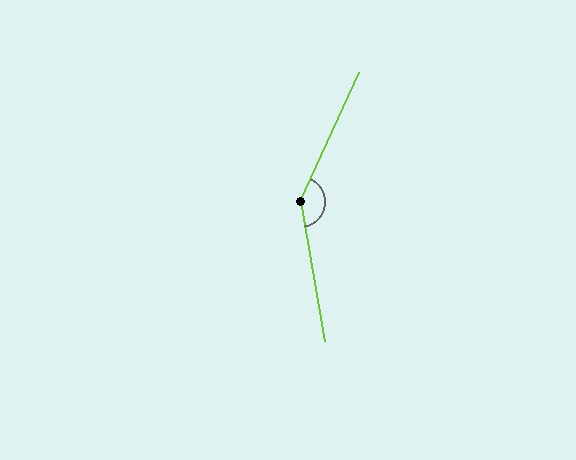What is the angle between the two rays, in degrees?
Approximately 146 degrees.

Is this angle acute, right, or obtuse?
It is obtuse.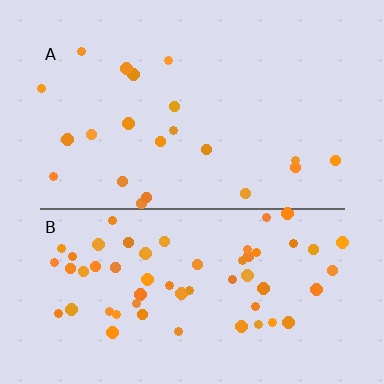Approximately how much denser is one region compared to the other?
Approximately 2.8× — region B over region A.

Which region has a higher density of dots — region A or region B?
B (the bottom).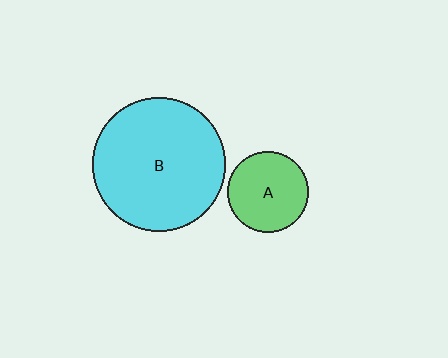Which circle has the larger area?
Circle B (cyan).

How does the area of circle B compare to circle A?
Approximately 2.7 times.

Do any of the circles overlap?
No, none of the circles overlap.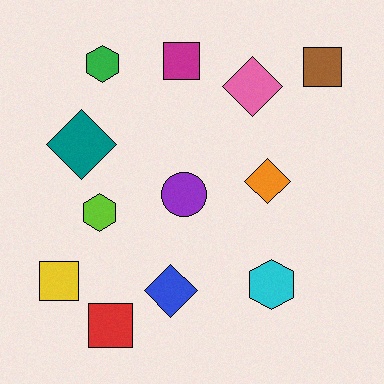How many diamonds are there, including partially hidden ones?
There are 4 diamonds.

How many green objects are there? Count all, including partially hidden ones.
There is 1 green object.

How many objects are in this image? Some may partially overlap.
There are 12 objects.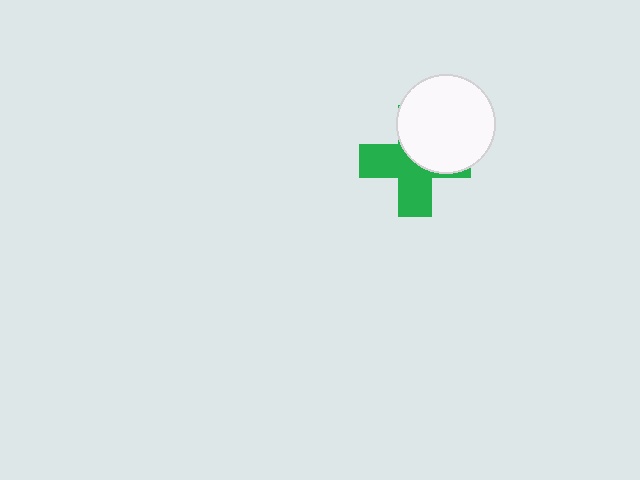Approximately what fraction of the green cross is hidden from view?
Roughly 47% of the green cross is hidden behind the white circle.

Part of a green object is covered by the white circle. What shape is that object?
It is a cross.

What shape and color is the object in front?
The object in front is a white circle.